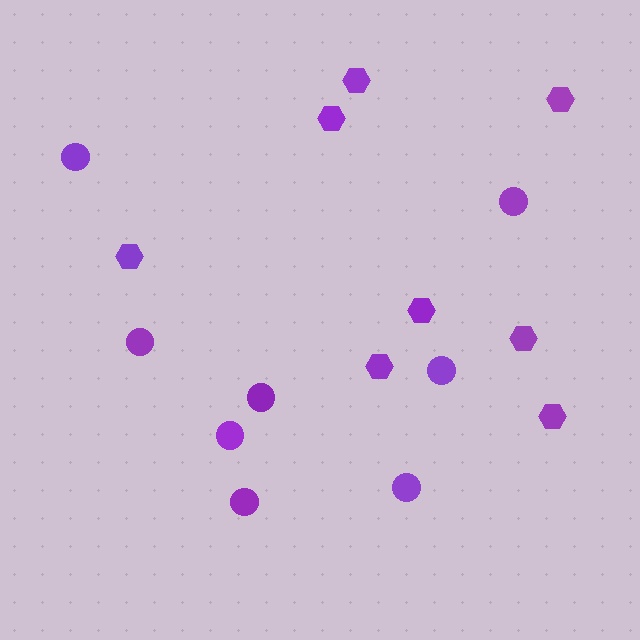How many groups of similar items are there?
There are 2 groups: one group of hexagons (8) and one group of circles (8).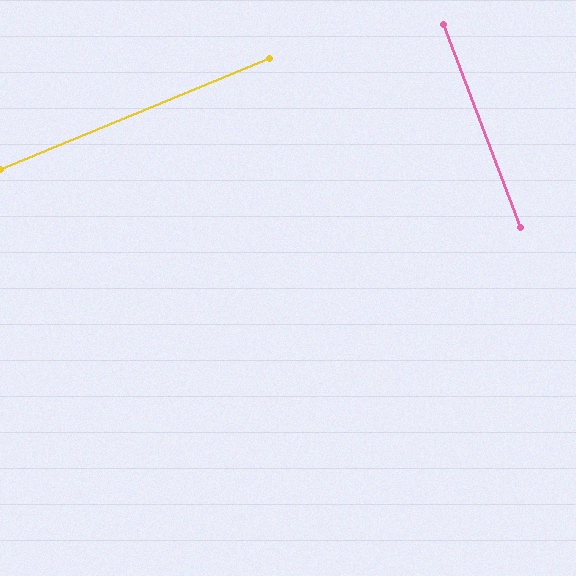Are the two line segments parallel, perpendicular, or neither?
Perpendicular — they meet at approximately 88°.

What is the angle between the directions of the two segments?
Approximately 88 degrees.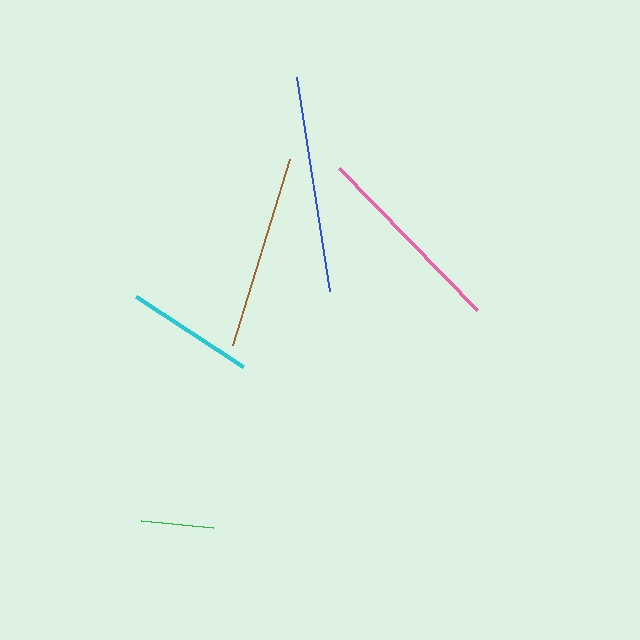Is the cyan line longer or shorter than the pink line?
The pink line is longer than the cyan line.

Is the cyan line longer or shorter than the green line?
The cyan line is longer than the green line.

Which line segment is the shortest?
The green line is the shortest at approximately 73 pixels.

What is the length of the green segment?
The green segment is approximately 73 pixels long.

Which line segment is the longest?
The blue line is the longest at approximately 216 pixels.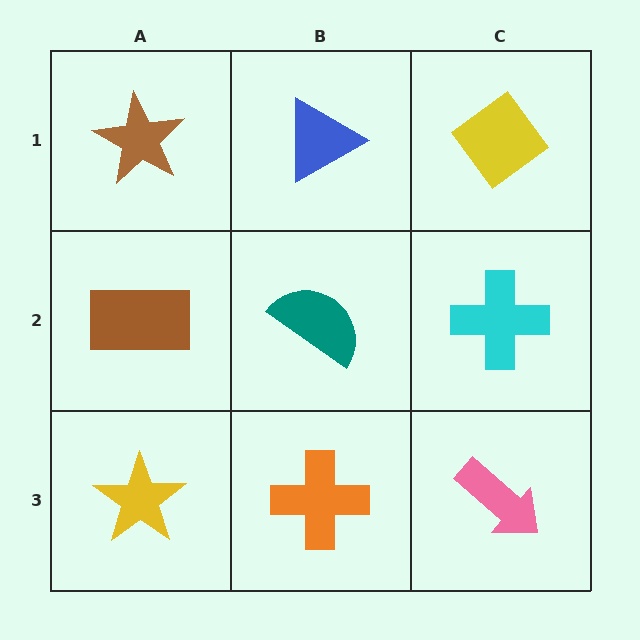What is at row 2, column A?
A brown rectangle.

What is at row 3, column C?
A pink arrow.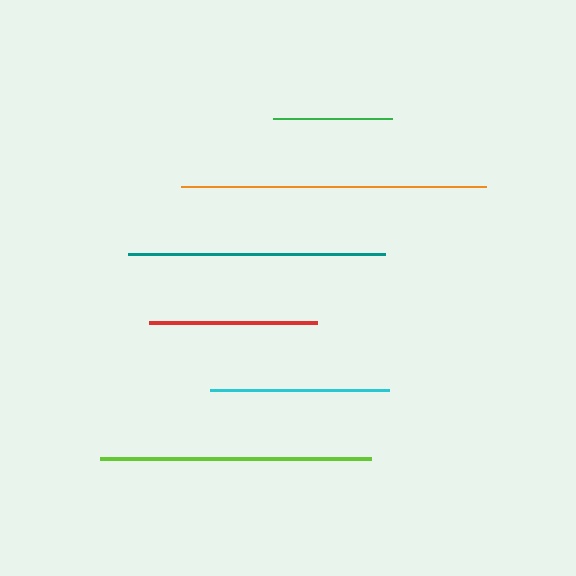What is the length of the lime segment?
The lime segment is approximately 271 pixels long.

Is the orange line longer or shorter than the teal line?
The orange line is longer than the teal line.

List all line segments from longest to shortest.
From longest to shortest: orange, lime, teal, cyan, red, green.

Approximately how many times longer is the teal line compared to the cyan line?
The teal line is approximately 1.4 times the length of the cyan line.